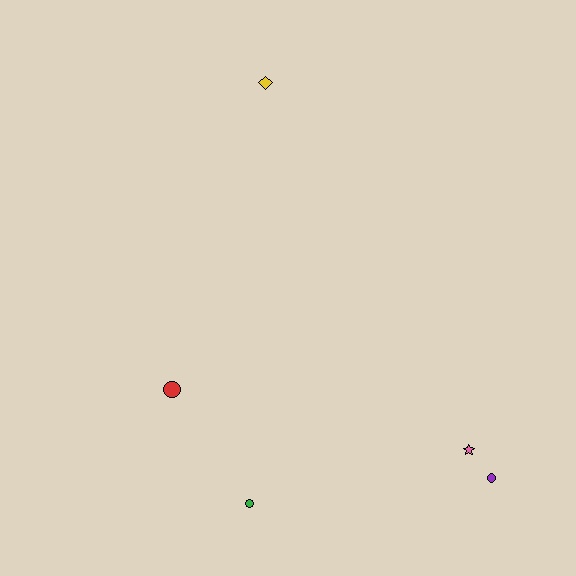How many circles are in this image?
There are 3 circles.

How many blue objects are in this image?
There are no blue objects.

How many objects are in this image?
There are 5 objects.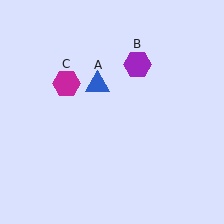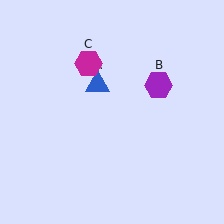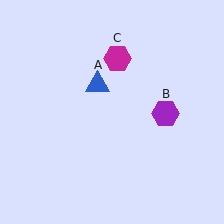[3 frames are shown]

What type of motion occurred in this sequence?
The purple hexagon (object B), magenta hexagon (object C) rotated clockwise around the center of the scene.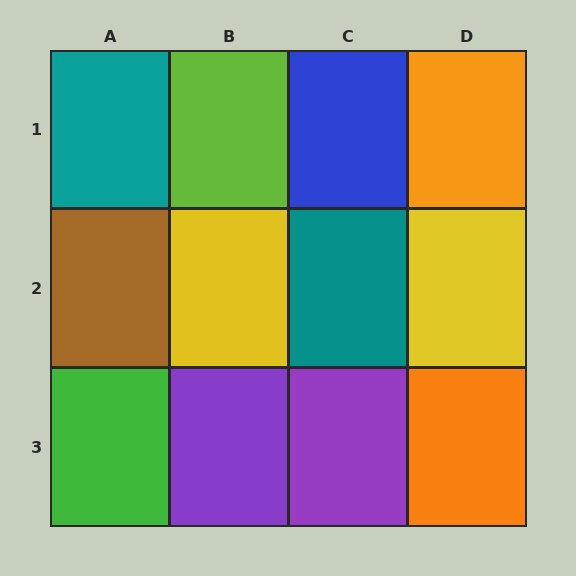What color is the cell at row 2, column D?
Yellow.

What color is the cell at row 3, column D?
Orange.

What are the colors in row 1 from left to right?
Teal, lime, blue, orange.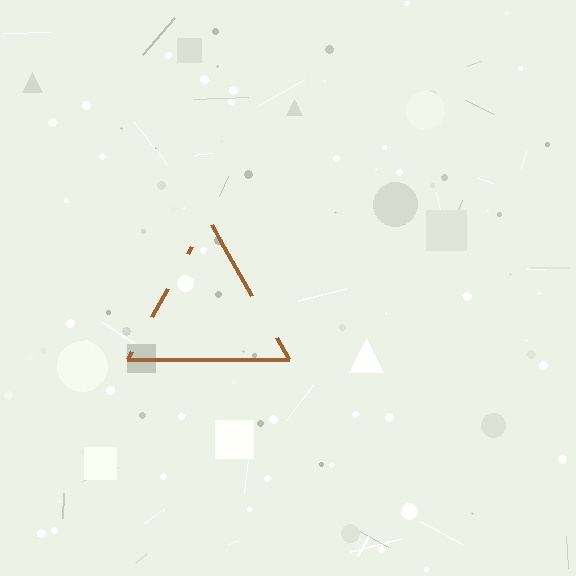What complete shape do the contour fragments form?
The contour fragments form a triangle.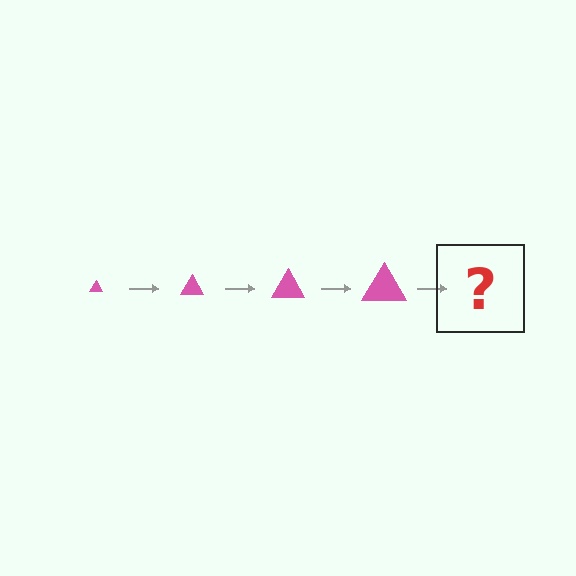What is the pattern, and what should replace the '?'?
The pattern is that the triangle gets progressively larger each step. The '?' should be a pink triangle, larger than the previous one.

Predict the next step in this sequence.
The next step is a pink triangle, larger than the previous one.